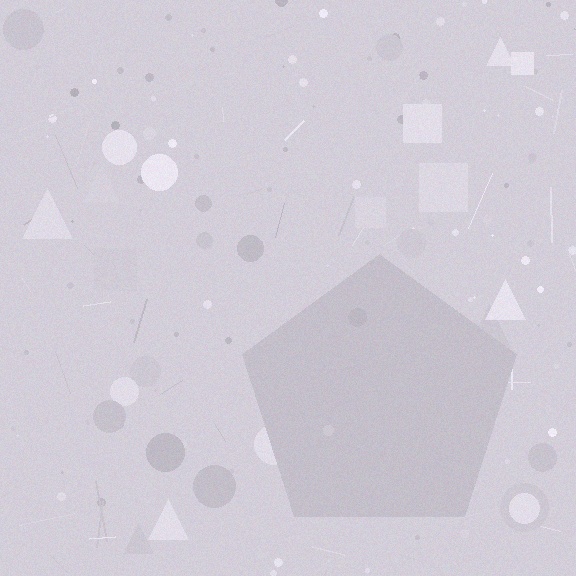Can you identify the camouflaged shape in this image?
The camouflaged shape is a pentagon.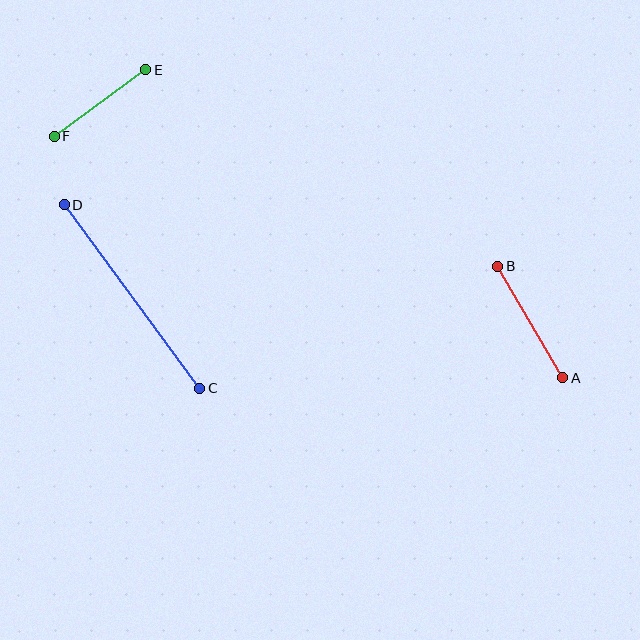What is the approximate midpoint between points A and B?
The midpoint is at approximately (530, 322) pixels.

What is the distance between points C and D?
The distance is approximately 228 pixels.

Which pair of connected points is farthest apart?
Points C and D are farthest apart.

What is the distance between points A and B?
The distance is approximately 129 pixels.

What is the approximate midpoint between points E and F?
The midpoint is at approximately (99, 103) pixels.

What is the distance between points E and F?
The distance is approximately 113 pixels.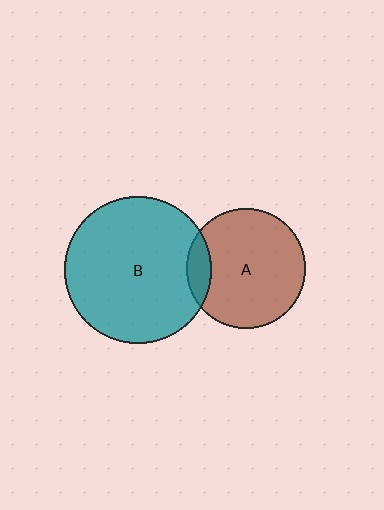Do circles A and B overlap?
Yes.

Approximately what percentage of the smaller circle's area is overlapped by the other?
Approximately 10%.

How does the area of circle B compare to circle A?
Approximately 1.5 times.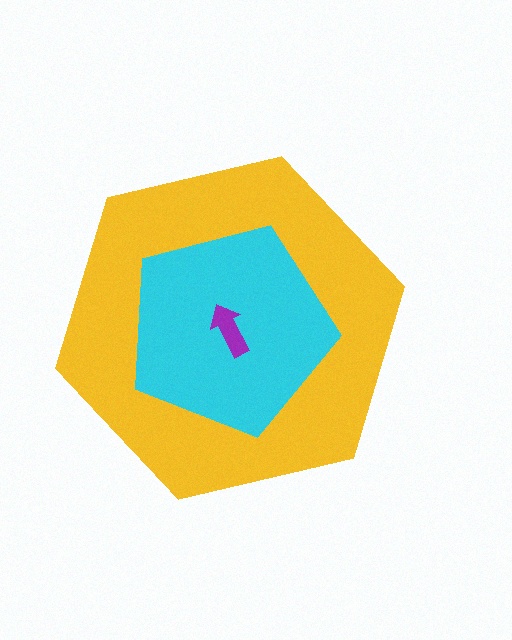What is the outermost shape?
The yellow hexagon.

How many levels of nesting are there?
3.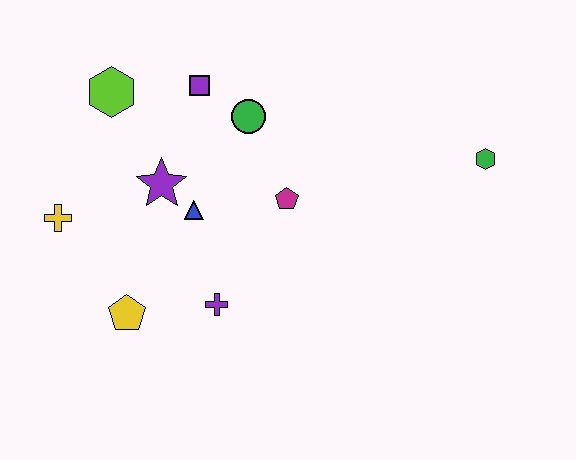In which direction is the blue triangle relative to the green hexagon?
The blue triangle is to the left of the green hexagon.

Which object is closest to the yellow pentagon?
The purple cross is closest to the yellow pentagon.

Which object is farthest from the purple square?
The green hexagon is farthest from the purple square.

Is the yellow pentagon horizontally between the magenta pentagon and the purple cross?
No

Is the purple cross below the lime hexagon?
Yes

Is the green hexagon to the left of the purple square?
No